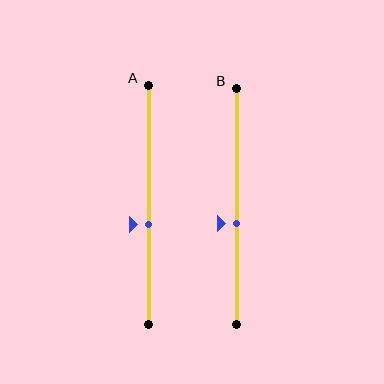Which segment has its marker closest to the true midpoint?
Segment B has its marker closest to the true midpoint.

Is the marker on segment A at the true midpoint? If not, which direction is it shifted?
No, the marker on segment A is shifted downward by about 8% of the segment length.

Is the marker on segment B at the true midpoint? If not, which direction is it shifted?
No, the marker on segment B is shifted downward by about 7% of the segment length.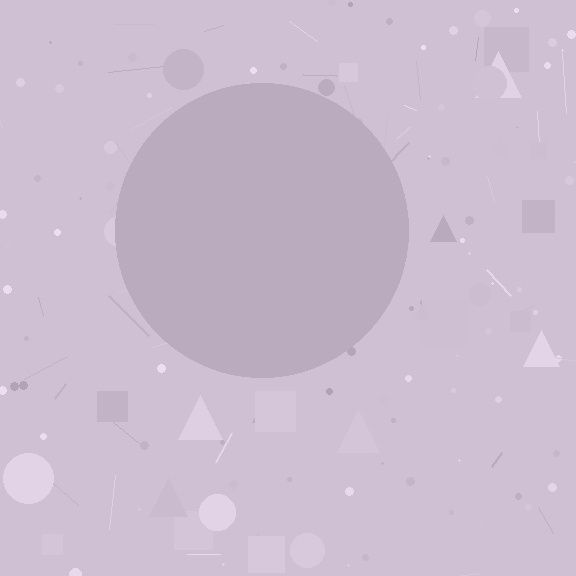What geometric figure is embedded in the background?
A circle is embedded in the background.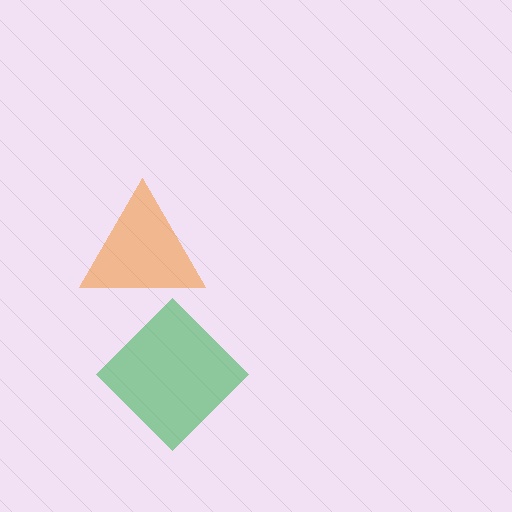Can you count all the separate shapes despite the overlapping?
Yes, there are 2 separate shapes.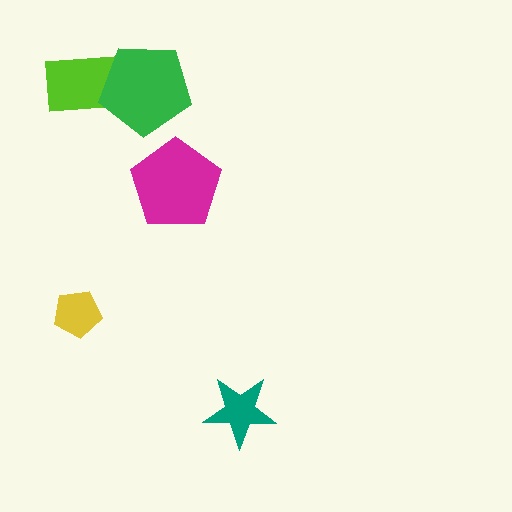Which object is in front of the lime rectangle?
The green pentagon is in front of the lime rectangle.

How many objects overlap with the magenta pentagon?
0 objects overlap with the magenta pentagon.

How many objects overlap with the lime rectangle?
1 object overlaps with the lime rectangle.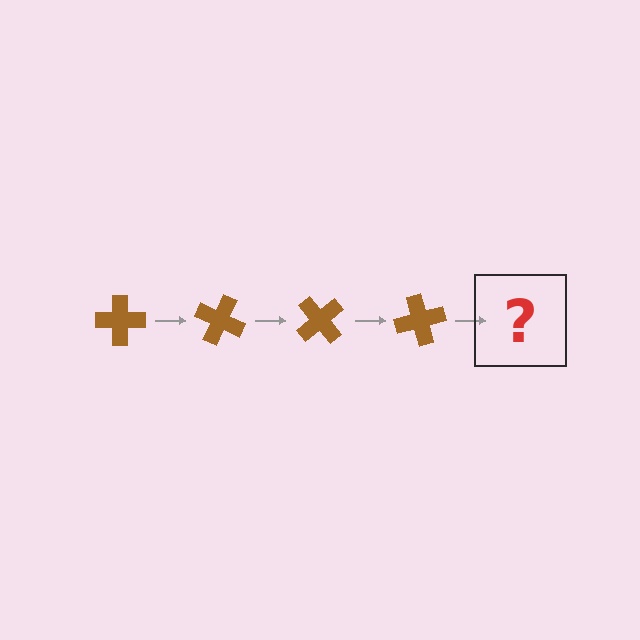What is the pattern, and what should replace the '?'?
The pattern is that the cross rotates 25 degrees each step. The '?' should be a brown cross rotated 100 degrees.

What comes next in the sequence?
The next element should be a brown cross rotated 100 degrees.